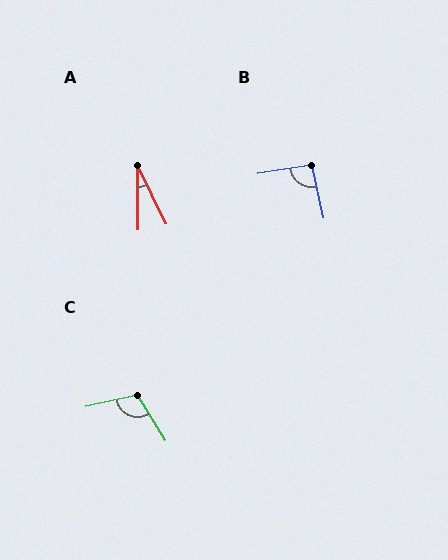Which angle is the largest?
C, at approximately 109 degrees.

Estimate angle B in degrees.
Approximately 94 degrees.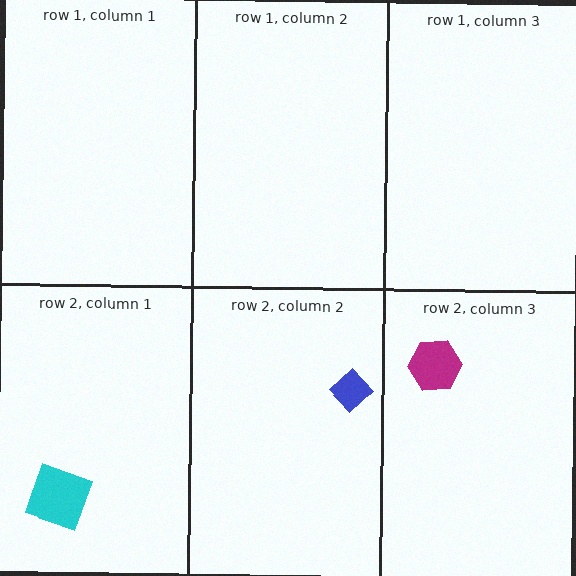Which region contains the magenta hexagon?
The row 2, column 3 region.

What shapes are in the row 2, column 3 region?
The magenta hexagon.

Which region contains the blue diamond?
The row 2, column 2 region.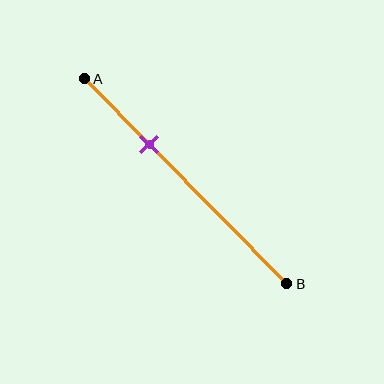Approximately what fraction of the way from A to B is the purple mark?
The purple mark is approximately 30% of the way from A to B.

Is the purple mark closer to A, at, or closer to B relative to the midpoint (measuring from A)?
The purple mark is closer to point A than the midpoint of segment AB.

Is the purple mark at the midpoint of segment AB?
No, the mark is at about 30% from A, not at the 50% midpoint.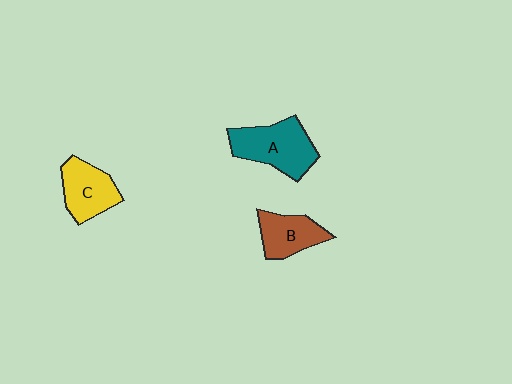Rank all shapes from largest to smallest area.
From largest to smallest: A (teal), C (yellow), B (brown).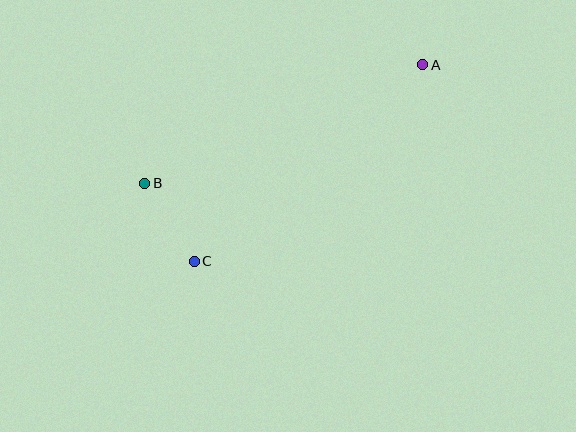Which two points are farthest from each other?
Points A and B are farthest from each other.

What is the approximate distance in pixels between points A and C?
The distance between A and C is approximately 302 pixels.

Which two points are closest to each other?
Points B and C are closest to each other.